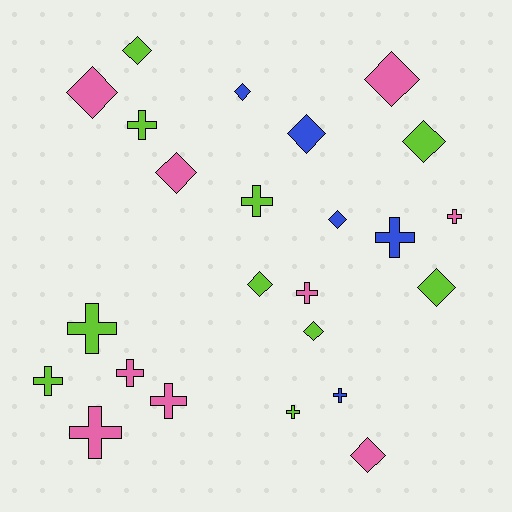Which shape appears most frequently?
Diamond, with 12 objects.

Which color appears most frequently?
Lime, with 10 objects.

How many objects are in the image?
There are 24 objects.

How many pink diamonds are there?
There are 4 pink diamonds.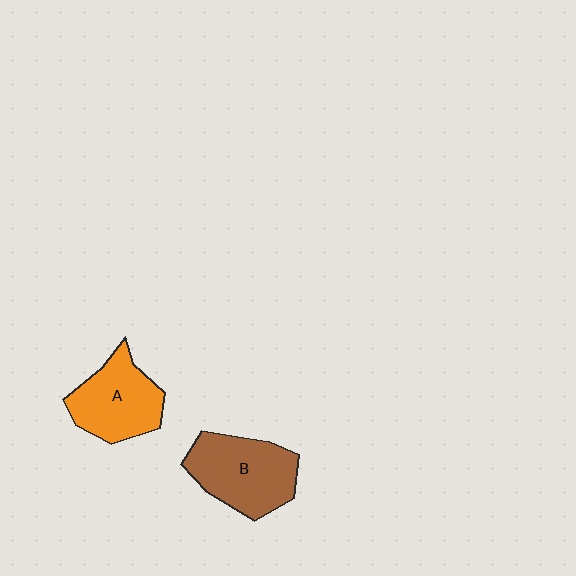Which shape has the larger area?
Shape B (brown).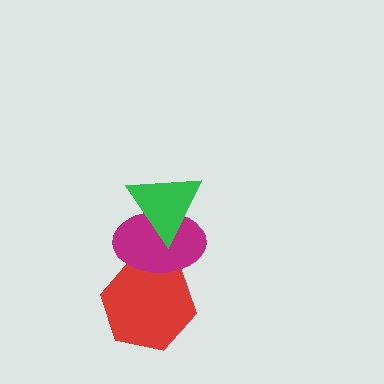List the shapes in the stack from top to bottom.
From top to bottom: the green triangle, the magenta ellipse, the red hexagon.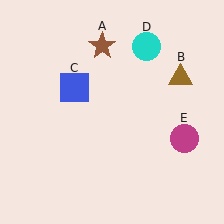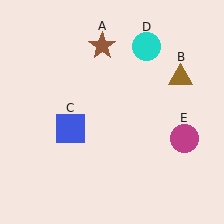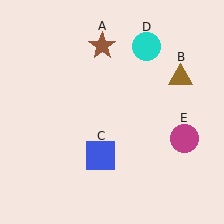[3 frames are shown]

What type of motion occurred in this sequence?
The blue square (object C) rotated counterclockwise around the center of the scene.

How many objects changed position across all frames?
1 object changed position: blue square (object C).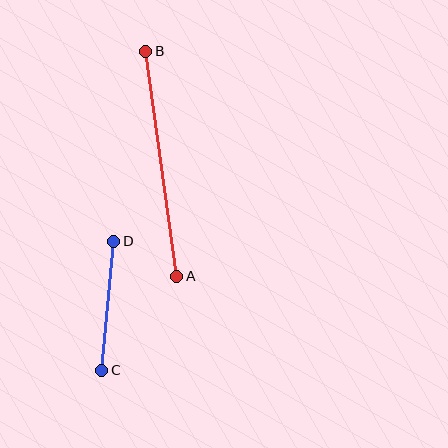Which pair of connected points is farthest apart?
Points A and B are farthest apart.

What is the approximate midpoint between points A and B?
The midpoint is at approximately (161, 164) pixels.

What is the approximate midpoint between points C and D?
The midpoint is at approximately (108, 306) pixels.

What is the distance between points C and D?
The distance is approximately 130 pixels.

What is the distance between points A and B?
The distance is approximately 227 pixels.